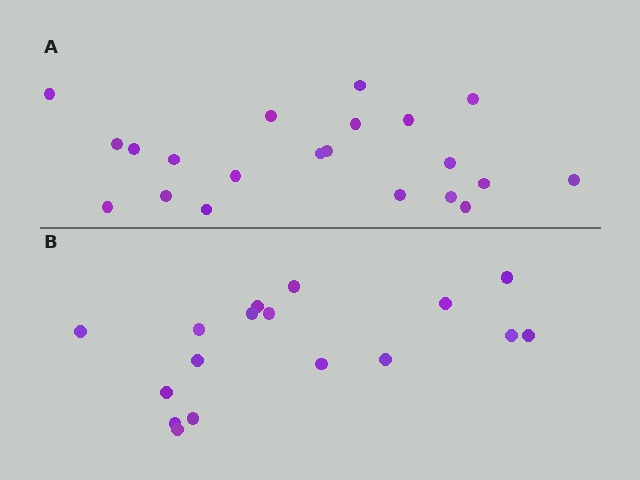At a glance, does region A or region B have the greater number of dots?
Region A (the top region) has more dots.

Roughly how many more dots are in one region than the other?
Region A has about 4 more dots than region B.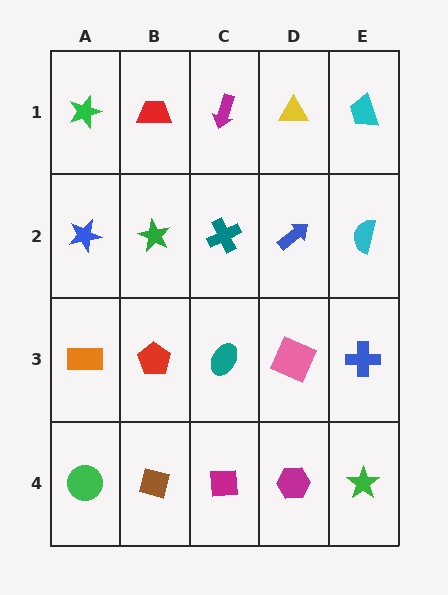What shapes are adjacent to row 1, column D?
A blue arrow (row 2, column D), a magenta arrow (row 1, column C), a cyan trapezoid (row 1, column E).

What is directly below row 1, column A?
A blue star.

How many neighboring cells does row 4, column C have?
3.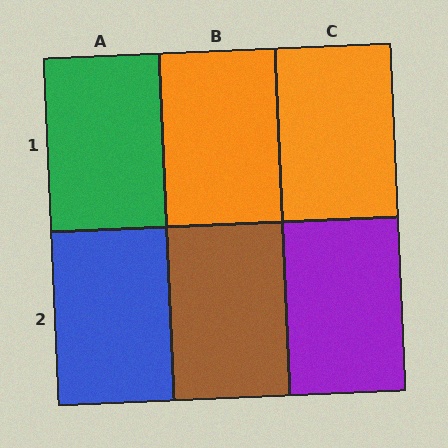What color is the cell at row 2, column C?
Purple.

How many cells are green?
1 cell is green.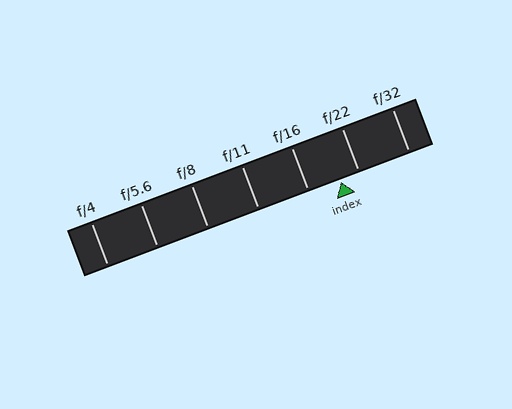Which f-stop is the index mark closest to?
The index mark is closest to f/22.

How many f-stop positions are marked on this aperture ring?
There are 7 f-stop positions marked.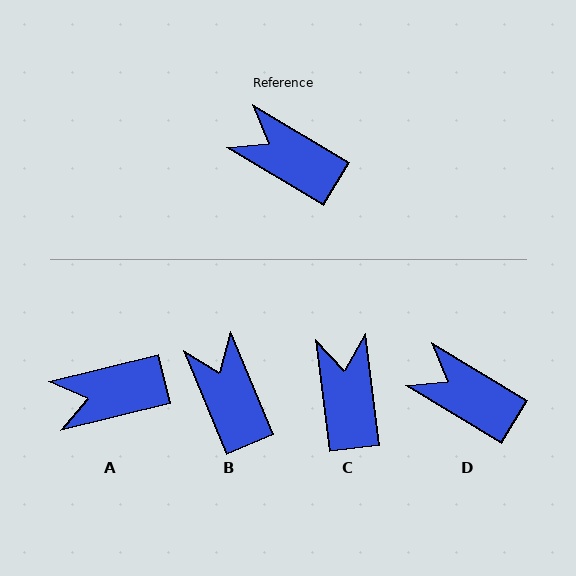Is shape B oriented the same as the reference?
No, it is off by about 36 degrees.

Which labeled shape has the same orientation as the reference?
D.